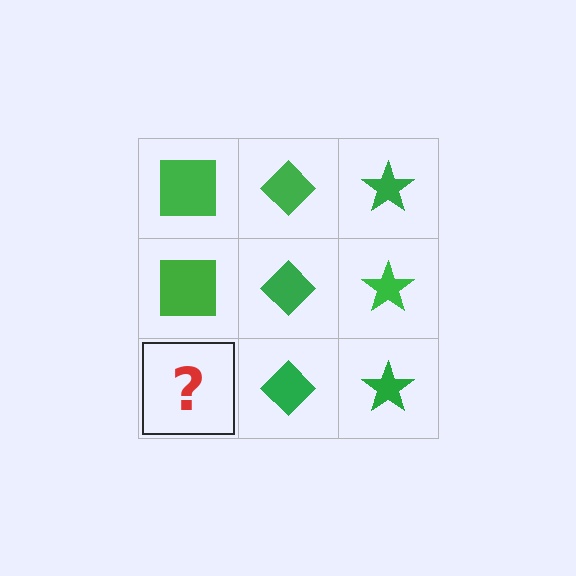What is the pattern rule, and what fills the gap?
The rule is that each column has a consistent shape. The gap should be filled with a green square.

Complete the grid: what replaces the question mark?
The question mark should be replaced with a green square.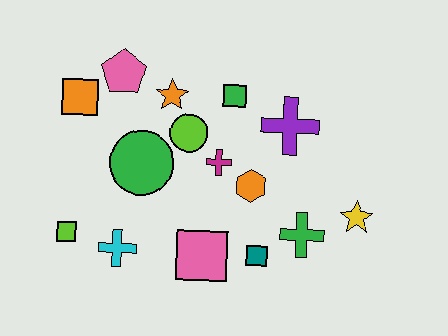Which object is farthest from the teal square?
The orange square is farthest from the teal square.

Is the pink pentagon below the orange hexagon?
No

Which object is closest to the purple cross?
The green square is closest to the purple cross.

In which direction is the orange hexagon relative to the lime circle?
The orange hexagon is to the right of the lime circle.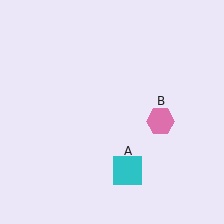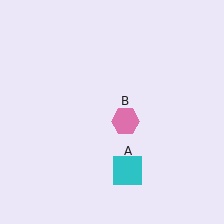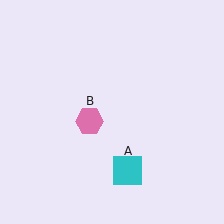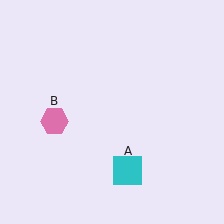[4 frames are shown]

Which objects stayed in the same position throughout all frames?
Cyan square (object A) remained stationary.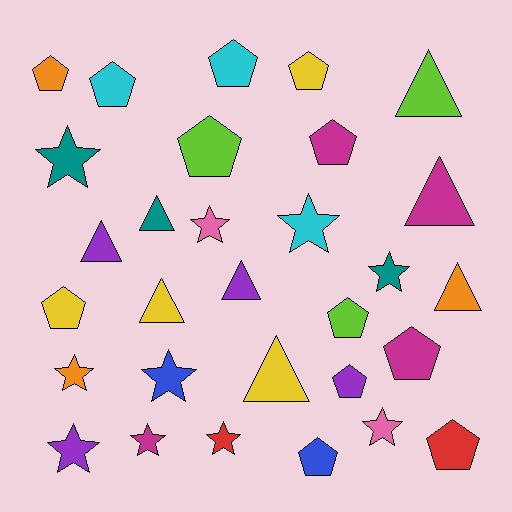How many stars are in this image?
There are 10 stars.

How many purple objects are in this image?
There are 4 purple objects.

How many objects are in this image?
There are 30 objects.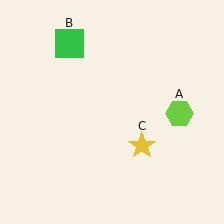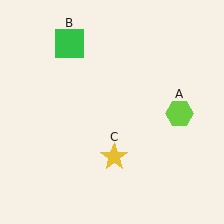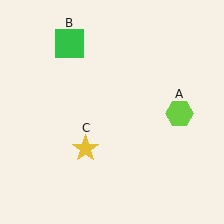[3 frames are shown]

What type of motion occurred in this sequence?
The yellow star (object C) rotated clockwise around the center of the scene.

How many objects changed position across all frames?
1 object changed position: yellow star (object C).